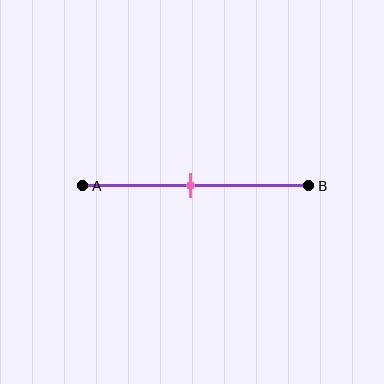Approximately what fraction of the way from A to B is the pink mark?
The pink mark is approximately 50% of the way from A to B.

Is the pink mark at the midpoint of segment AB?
Yes, the mark is approximately at the midpoint.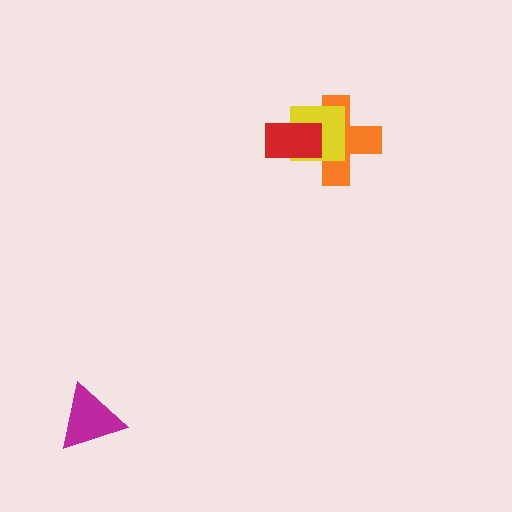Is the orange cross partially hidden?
Yes, it is partially covered by another shape.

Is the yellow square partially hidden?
Yes, it is partially covered by another shape.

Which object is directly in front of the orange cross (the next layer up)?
The yellow square is directly in front of the orange cross.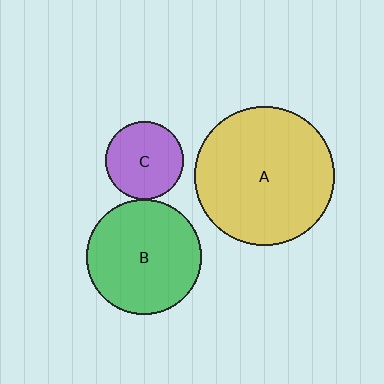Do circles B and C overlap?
Yes.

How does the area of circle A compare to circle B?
Approximately 1.5 times.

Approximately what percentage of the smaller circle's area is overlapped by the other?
Approximately 5%.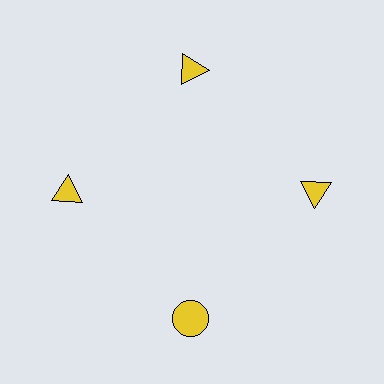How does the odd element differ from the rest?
It has a different shape: circle instead of triangle.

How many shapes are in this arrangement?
There are 4 shapes arranged in a ring pattern.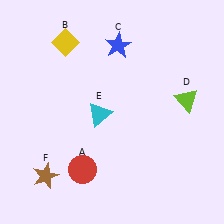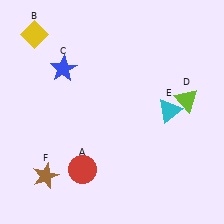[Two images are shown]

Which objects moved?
The objects that moved are: the yellow diamond (B), the blue star (C), the cyan triangle (E).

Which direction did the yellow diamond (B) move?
The yellow diamond (B) moved left.